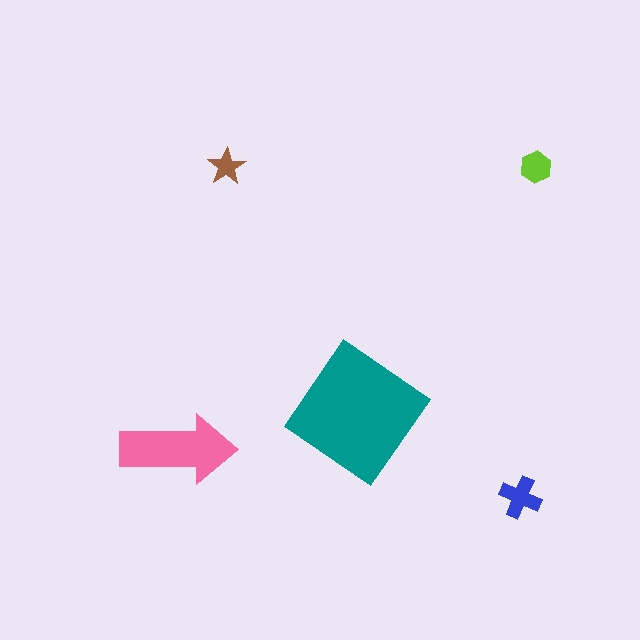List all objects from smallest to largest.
The brown star, the lime hexagon, the blue cross, the pink arrow, the teal diamond.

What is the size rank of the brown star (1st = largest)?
5th.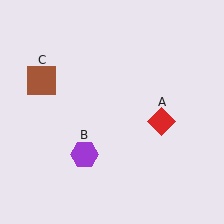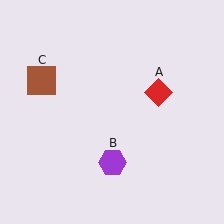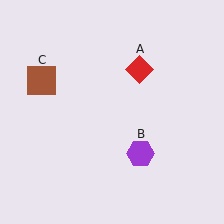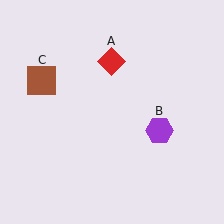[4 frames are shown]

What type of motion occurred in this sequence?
The red diamond (object A), purple hexagon (object B) rotated counterclockwise around the center of the scene.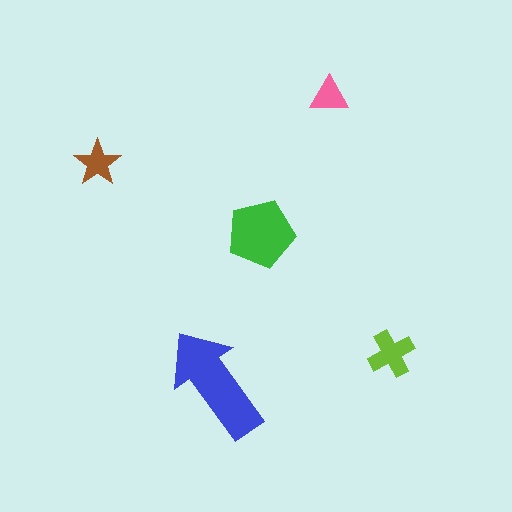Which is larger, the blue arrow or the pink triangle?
The blue arrow.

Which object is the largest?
The blue arrow.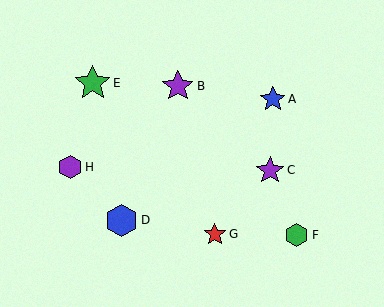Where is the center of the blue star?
The center of the blue star is at (273, 99).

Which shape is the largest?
The green star (labeled E) is the largest.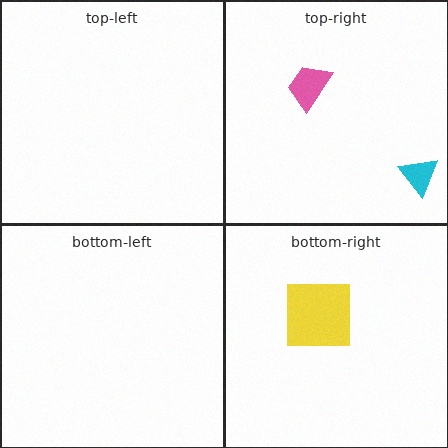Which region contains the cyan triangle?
The top-right region.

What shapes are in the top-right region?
The pink trapezoid, the cyan triangle.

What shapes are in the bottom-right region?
The yellow square.